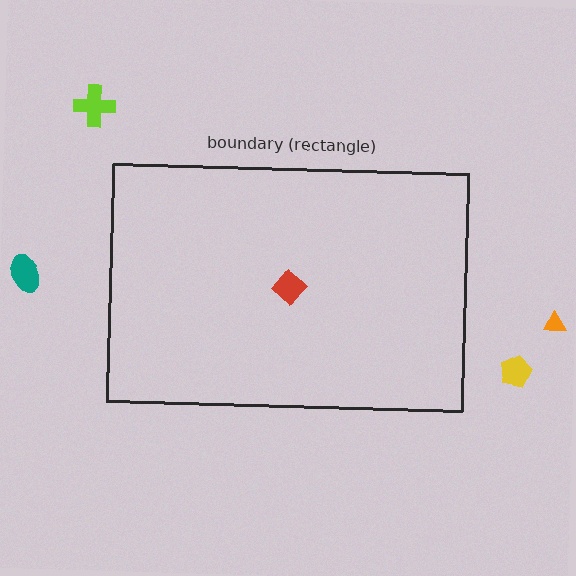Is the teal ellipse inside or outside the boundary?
Outside.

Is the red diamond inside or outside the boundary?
Inside.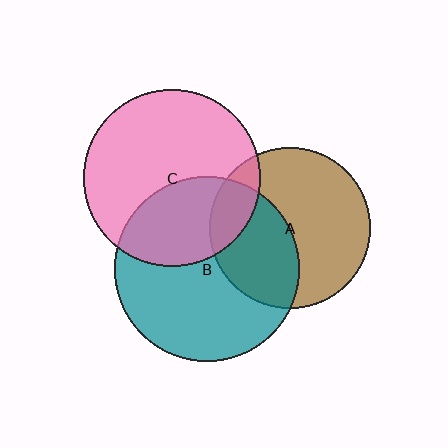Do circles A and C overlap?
Yes.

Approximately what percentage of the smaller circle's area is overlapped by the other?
Approximately 15%.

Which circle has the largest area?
Circle B (teal).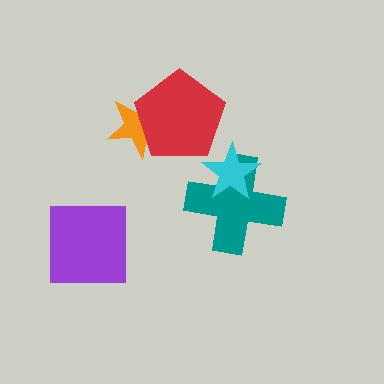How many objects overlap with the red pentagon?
1 object overlaps with the red pentagon.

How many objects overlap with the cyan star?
1 object overlaps with the cyan star.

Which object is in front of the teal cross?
The cyan star is in front of the teal cross.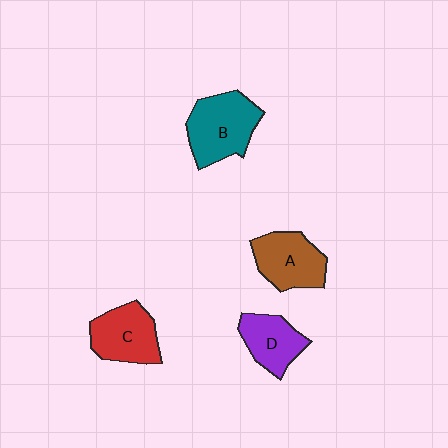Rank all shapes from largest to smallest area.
From largest to smallest: B (teal), C (red), A (brown), D (purple).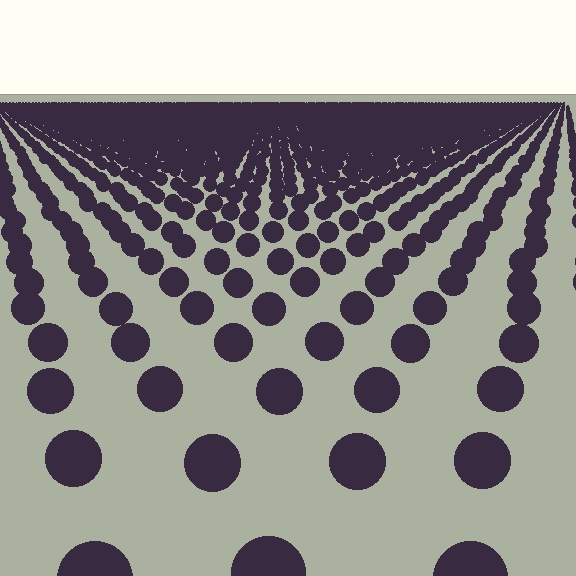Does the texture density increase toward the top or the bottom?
Density increases toward the top.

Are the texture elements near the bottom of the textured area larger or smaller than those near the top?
Larger. Near the bottom, elements are closer to the viewer and appear at a bigger on-screen size.